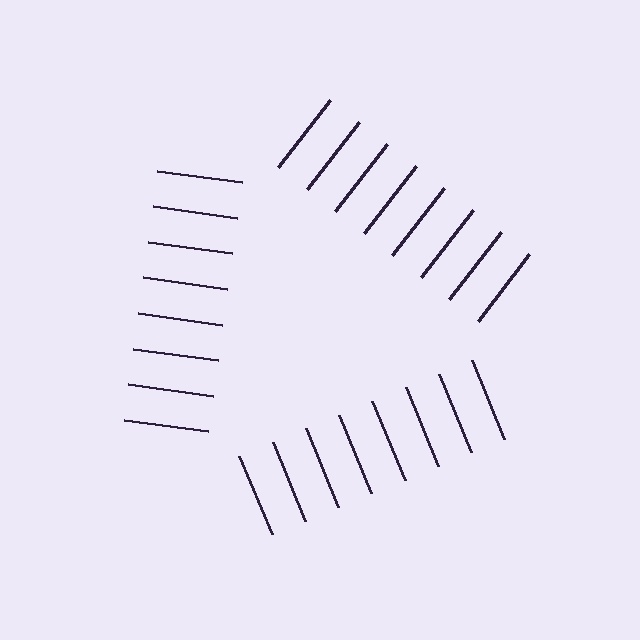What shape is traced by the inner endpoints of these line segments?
An illusory triangle — the line segments terminate on its edges but no continuous stroke is drawn.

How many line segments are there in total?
24 — 8 along each of the 3 edges.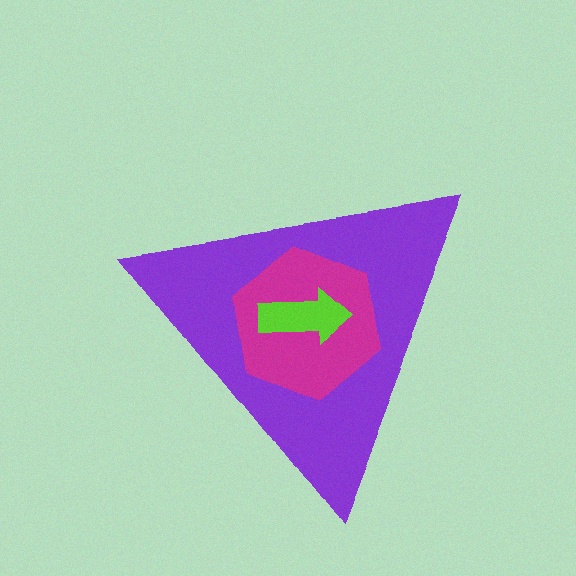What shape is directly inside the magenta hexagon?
The lime arrow.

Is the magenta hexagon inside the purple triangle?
Yes.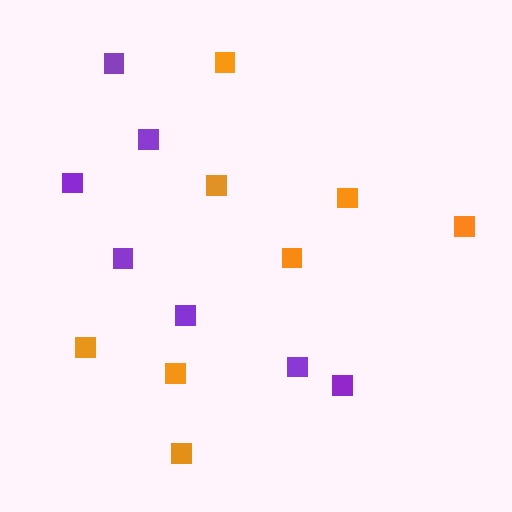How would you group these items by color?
There are 2 groups: one group of orange squares (8) and one group of purple squares (7).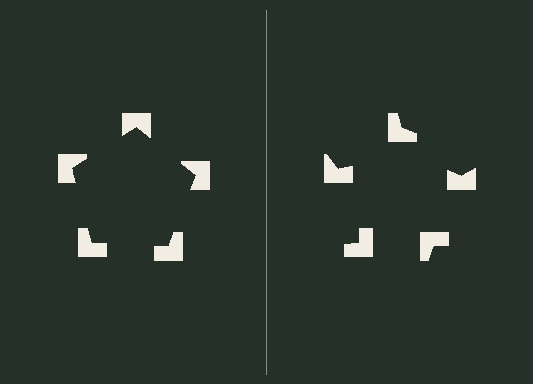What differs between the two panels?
The notched squares are positioned identically on both sides; only the wedge orientations differ. On the left they align to a pentagon; on the right they are misaligned.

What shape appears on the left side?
An illusory pentagon.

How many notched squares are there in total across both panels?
10 — 5 on each side.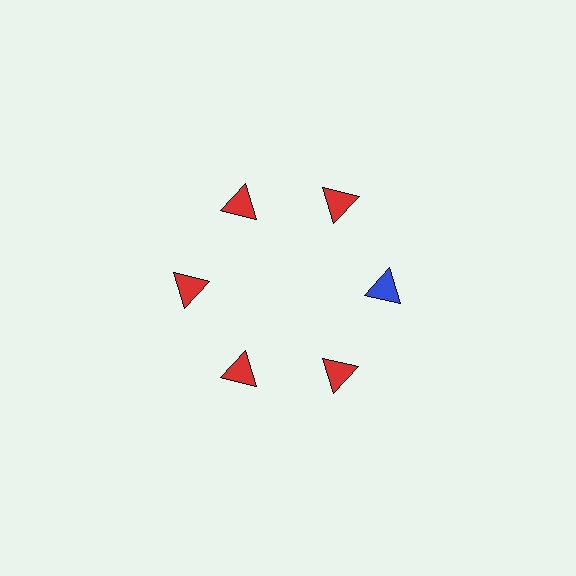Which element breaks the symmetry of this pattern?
The blue triangle at roughly the 3 o'clock position breaks the symmetry. All other shapes are red triangles.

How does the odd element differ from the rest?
It has a different color: blue instead of red.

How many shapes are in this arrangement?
There are 6 shapes arranged in a ring pattern.